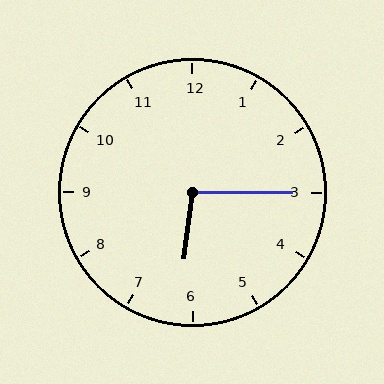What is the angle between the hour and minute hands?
Approximately 98 degrees.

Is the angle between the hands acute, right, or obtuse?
It is obtuse.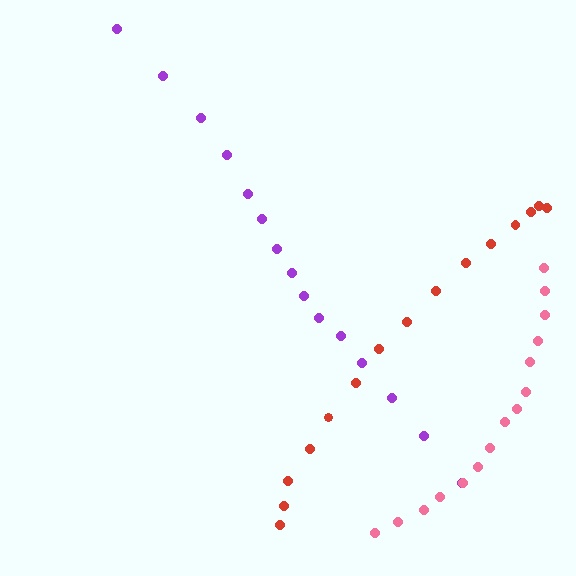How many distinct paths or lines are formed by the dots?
There are 3 distinct paths.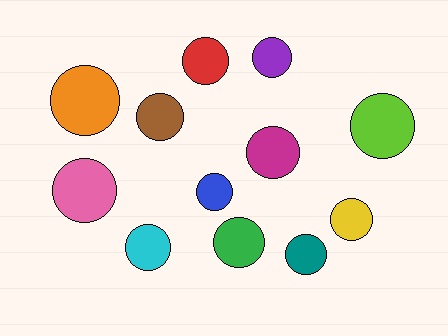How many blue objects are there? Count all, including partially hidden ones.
There is 1 blue object.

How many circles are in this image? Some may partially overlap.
There are 12 circles.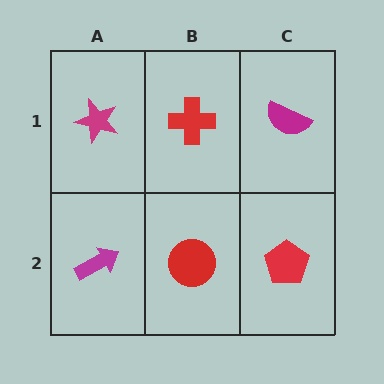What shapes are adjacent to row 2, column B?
A red cross (row 1, column B), a magenta arrow (row 2, column A), a red pentagon (row 2, column C).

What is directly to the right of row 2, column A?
A red circle.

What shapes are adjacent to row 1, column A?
A magenta arrow (row 2, column A), a red cross (row 1, column B).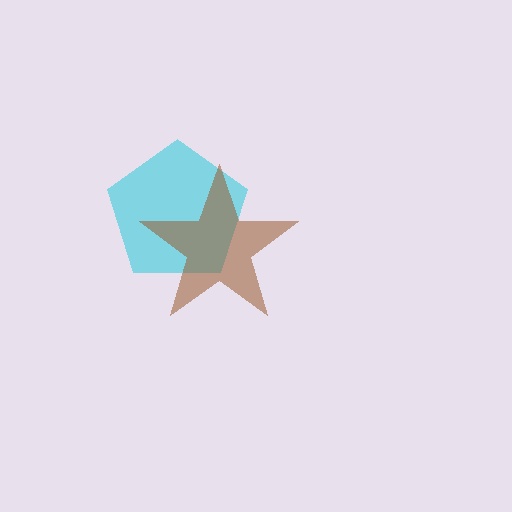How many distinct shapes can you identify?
There are 2 distinct shapes: a cyan pentagon, a brown star.